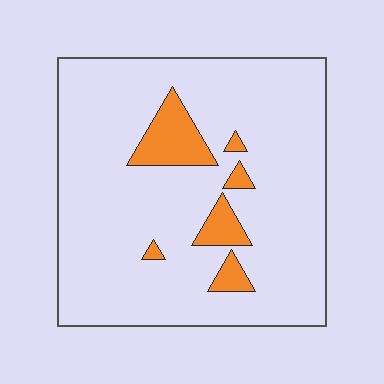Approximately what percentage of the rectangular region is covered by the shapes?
Approximately 10%.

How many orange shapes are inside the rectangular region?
6.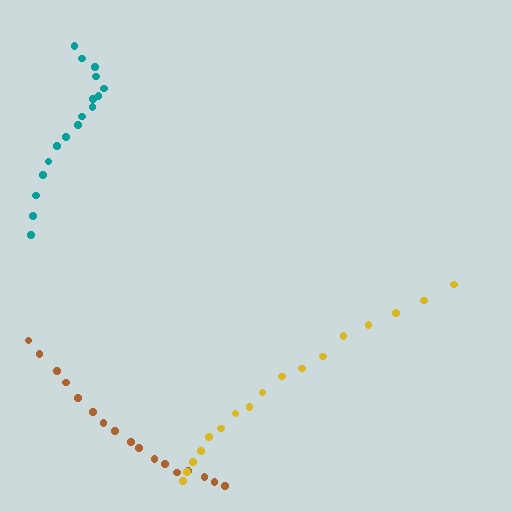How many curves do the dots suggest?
There are 3 distinct paths.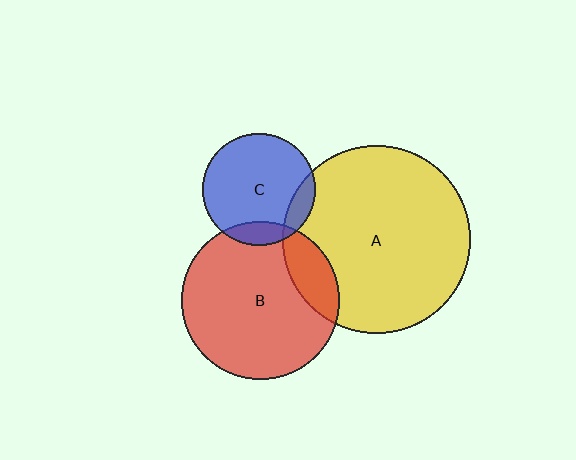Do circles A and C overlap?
Yes.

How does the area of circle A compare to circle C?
Approximately 2.8 times.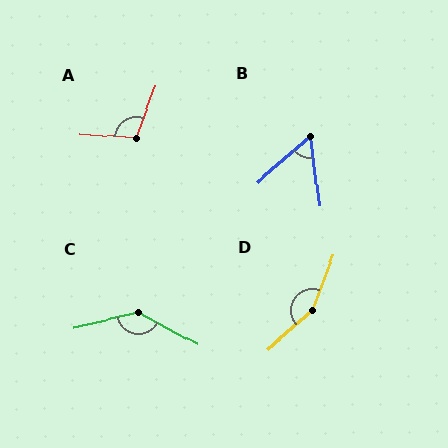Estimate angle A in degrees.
Approximately 106 degrees.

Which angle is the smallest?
B, at approximately 56 degrees.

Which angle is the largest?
D, at approximately 152 degrees.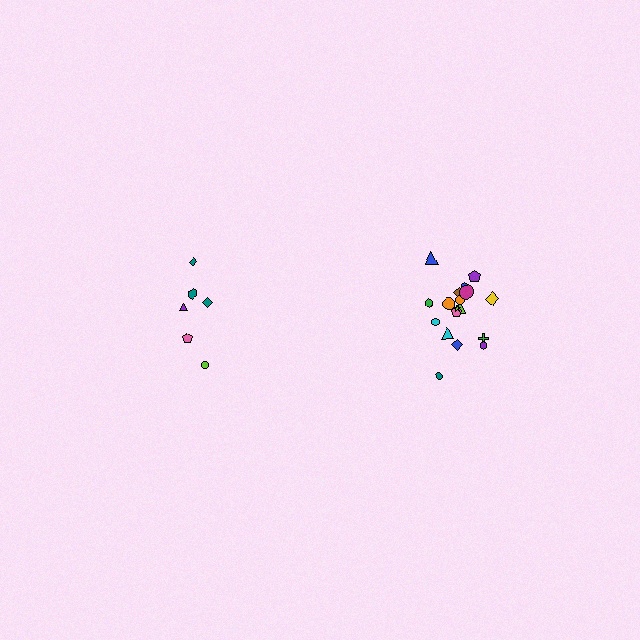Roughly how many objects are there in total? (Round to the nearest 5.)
Roughly 25 objects in total.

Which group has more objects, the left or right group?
The right group.